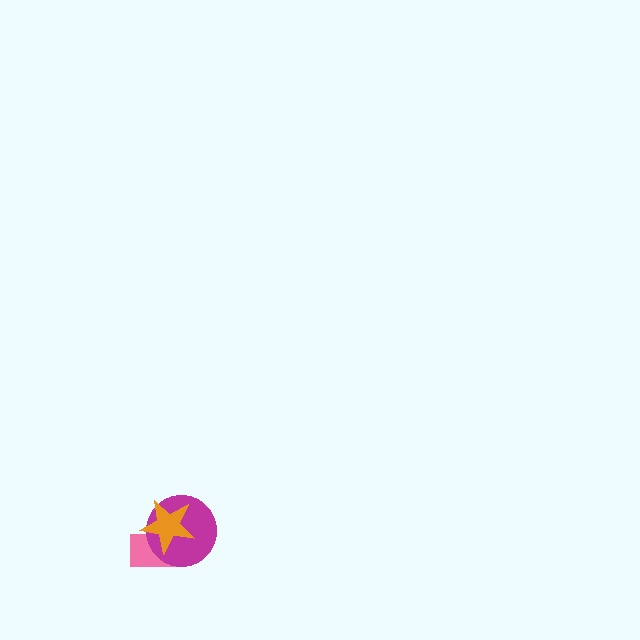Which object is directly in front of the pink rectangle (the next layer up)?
The magenta circle is directly in front of the pink rectangle.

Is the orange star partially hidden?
No, no other shape covers it.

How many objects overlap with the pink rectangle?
2 objects overlap with the pink rectangle.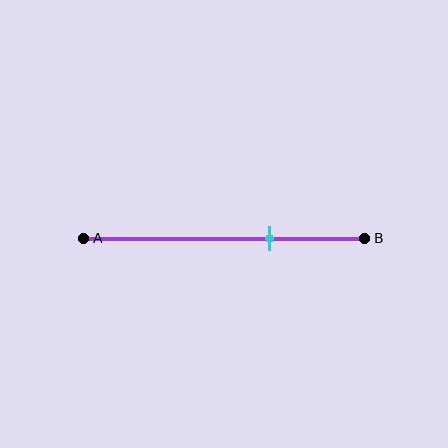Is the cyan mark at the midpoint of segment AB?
No, the mark is at about 65% from A, not at the 50% midpoint.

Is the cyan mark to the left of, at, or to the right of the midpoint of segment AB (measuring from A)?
The cyan mark is to the right of the midpoint of segment AB.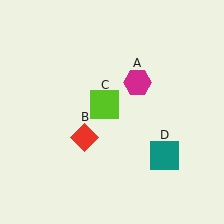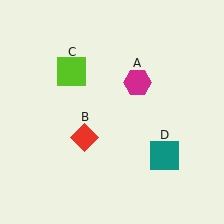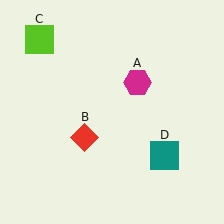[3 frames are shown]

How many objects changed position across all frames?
1 object changed position: lime square (object C).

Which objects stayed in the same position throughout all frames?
Magenta hexagon (object A) and red diamond (object B) and teal square (object D) remained stationary.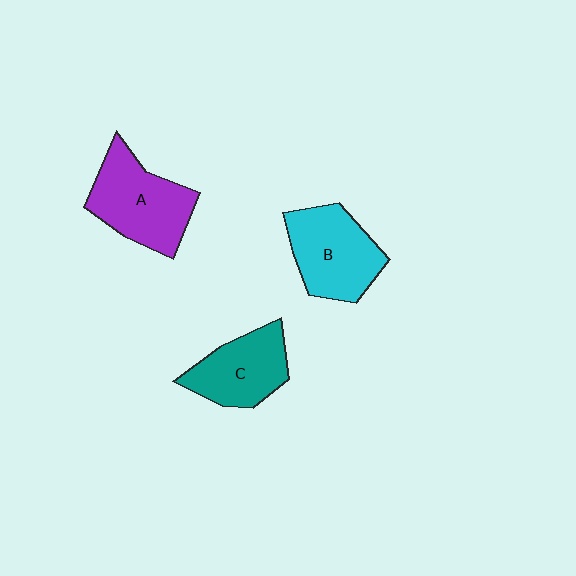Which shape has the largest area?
Shape A (purple).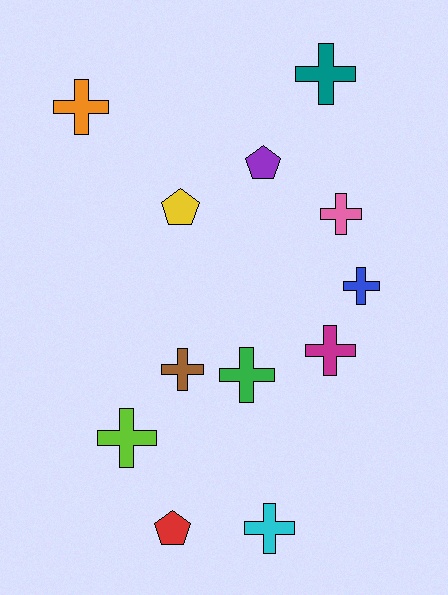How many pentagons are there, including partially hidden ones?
There are 3 pentagons.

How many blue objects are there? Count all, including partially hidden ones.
There is 1 blue object.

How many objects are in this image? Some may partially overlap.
There are 12 objects.